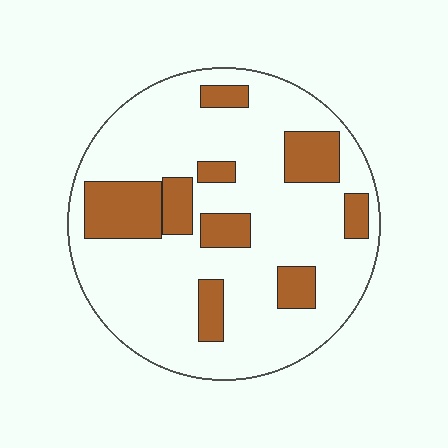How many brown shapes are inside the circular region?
9.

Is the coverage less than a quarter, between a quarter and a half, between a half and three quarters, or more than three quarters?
Less than a quarter.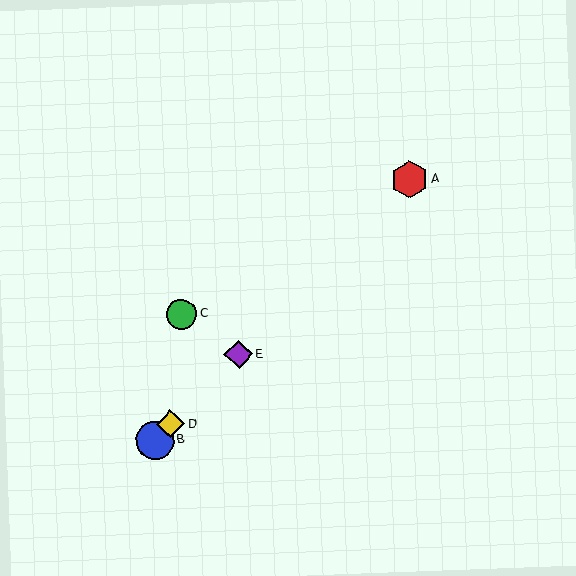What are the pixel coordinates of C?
Object C is at (182, 314).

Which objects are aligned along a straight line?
Objects A, B, D, E are aligned along a straight line.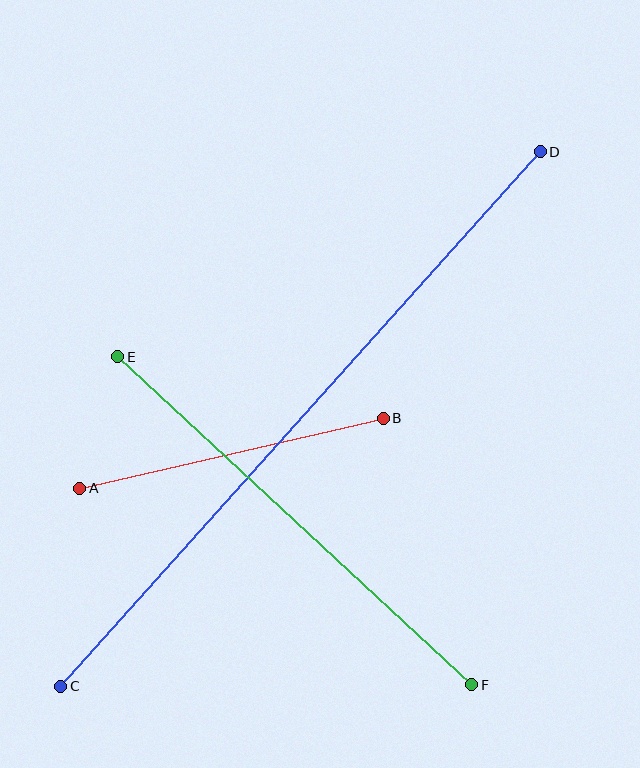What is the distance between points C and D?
The distance is approximately 718 pixels.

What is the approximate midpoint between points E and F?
The midpoint is at approximately (295, 521) pixels.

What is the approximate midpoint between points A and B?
The midpoint is at approximately (231, 453) pixels.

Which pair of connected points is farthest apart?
Points C and D are farthest apart.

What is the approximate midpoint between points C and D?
The midpoint is at approximately (300, 419) pixels.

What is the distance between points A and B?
The distance is approximately 311 pixels.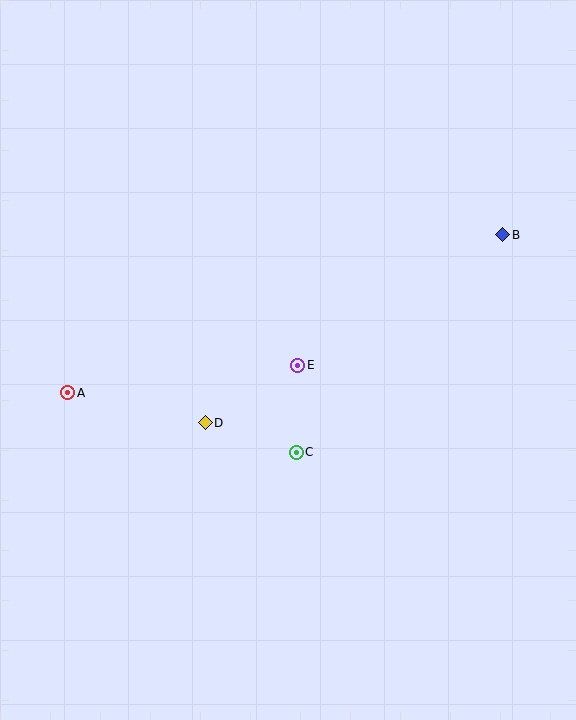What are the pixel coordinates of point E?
Point E is at (298, 365).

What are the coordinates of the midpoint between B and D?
The midpoint between B and D is at (354, 329).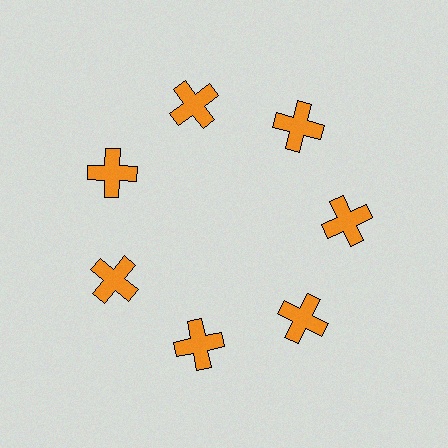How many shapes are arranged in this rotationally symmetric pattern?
There are 7 shapes, arranged in 7 groups of 1.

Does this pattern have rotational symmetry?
Yes, this pattern has 7-fold rotational symmetry. It looks the same after rotating 51 degrees around the center.